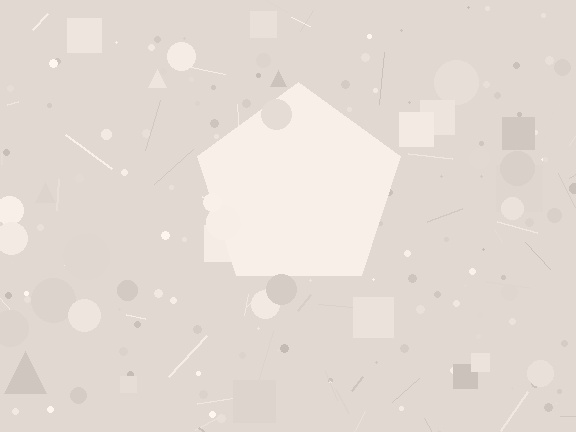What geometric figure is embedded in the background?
A pentagon is embedded in the background.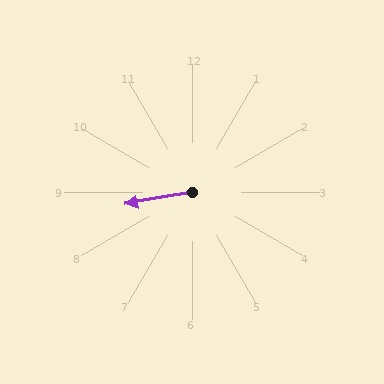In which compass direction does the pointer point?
West.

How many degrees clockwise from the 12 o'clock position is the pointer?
Approximately 260 degrees.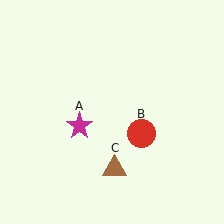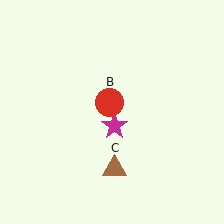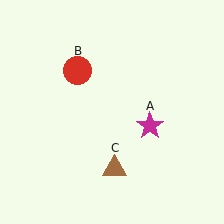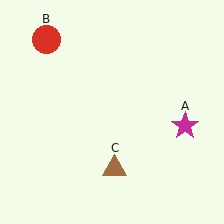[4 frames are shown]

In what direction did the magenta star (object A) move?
The magenta star (object A) moved right.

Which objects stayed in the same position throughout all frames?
Brown triangle (object C) remained stationary.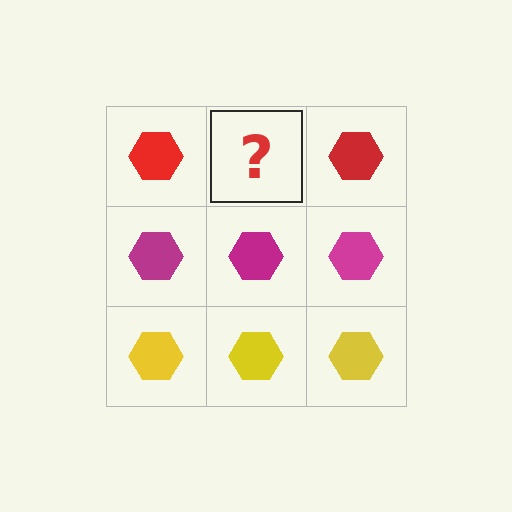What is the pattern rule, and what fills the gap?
The rule is that each row has a consistent color. The gap should be filled with a red hexagon.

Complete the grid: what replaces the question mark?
The question mark should be replaced with a red hexagon.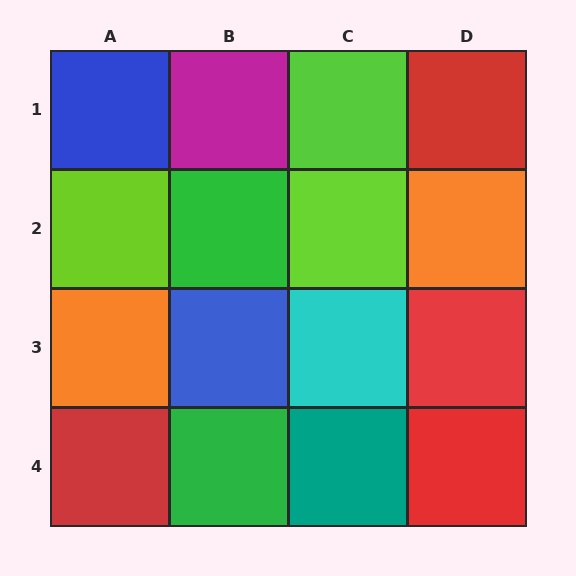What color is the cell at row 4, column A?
Red.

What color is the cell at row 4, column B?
Green.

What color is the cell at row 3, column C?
Cyan.